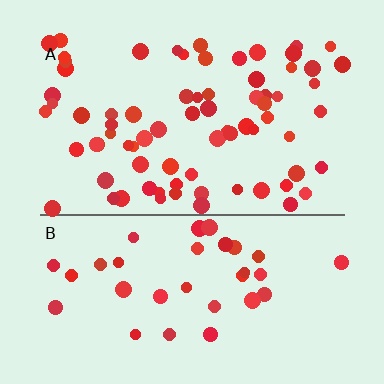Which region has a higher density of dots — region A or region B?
A (the top).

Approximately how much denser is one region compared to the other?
Approximately 2.2× — region A over region B.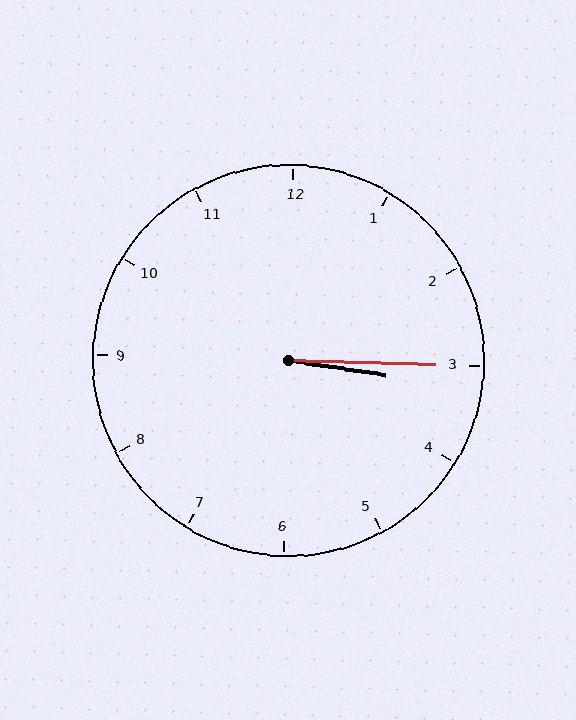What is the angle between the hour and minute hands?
Approximately 8 degrees.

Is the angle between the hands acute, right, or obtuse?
It is acute.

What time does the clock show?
3:15.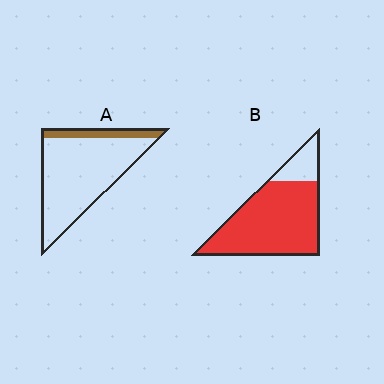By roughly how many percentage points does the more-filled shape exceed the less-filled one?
By roughly 70 percentage points (B over A).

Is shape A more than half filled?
No.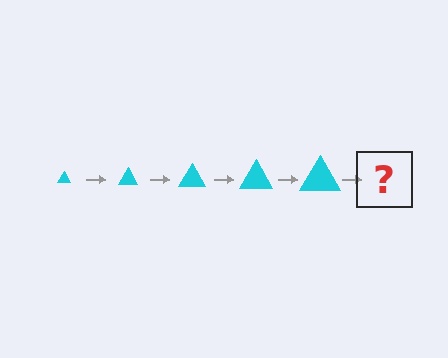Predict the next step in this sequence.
The next step is a cyan triangle, larger than the previous one.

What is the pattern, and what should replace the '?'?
The pattern is that the triangle gets progressively larger each step. The '?' should be a cyan triangle, larger than the previous one.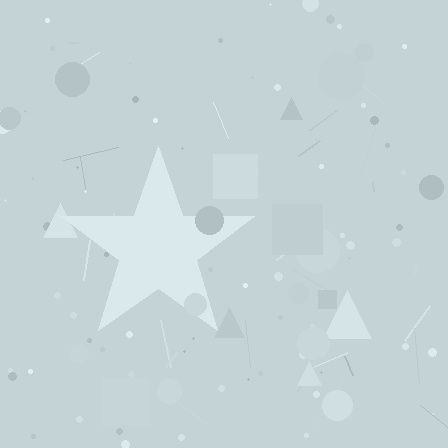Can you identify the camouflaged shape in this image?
The camouflaged shape is a star.